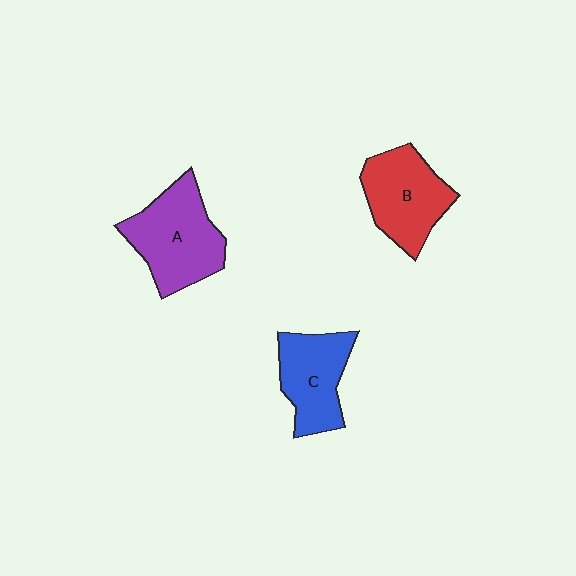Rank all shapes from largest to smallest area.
From largest to smallest: A (purple), B (red), C (blue).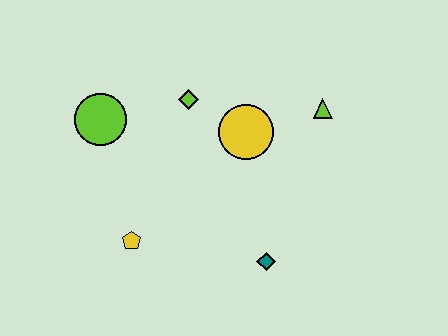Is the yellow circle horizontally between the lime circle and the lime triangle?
Yes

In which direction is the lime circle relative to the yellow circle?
The lime circle is to the left of the yellow circle.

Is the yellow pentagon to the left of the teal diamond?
Yes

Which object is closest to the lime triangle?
The yellow circle is closest to the lime triangle.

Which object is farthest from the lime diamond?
The teal diamond is farthest from the lime diamond.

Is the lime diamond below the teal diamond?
No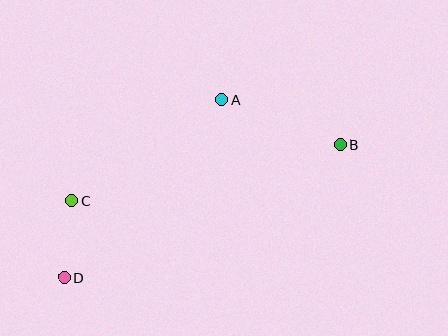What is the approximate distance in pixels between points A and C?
The distance between A and C is approximately 181 pixels.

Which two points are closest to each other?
Points C and D are closest to each other.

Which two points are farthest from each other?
Points B and D are farthest from each other.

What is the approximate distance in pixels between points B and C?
The distance between B and C is approximately 274 pixels.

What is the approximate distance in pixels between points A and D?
The distance between A and D is approximately 238 pixels.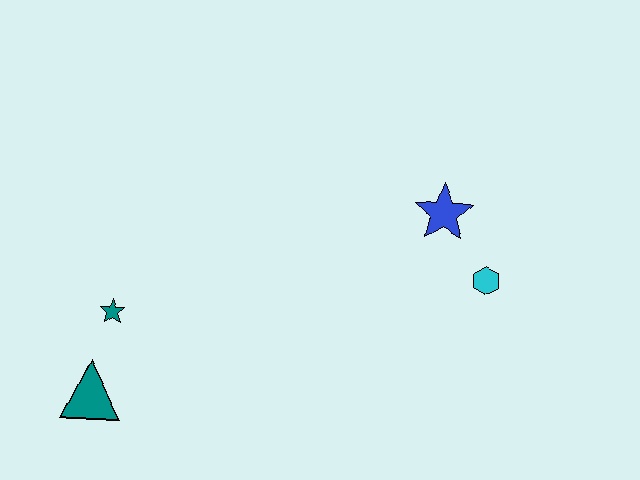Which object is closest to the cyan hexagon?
The blue star is closest to the cyan hexagon.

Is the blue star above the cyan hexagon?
Yes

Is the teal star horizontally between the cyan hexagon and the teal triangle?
Yes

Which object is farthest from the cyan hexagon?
The teal triangle is farthest from the cyan hexagon.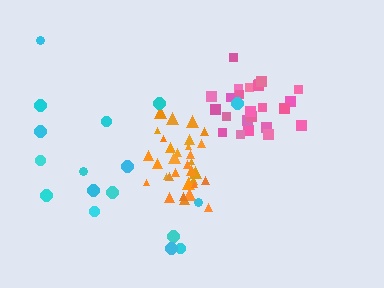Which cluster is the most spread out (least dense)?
Cyan.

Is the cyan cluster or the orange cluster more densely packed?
Orange.